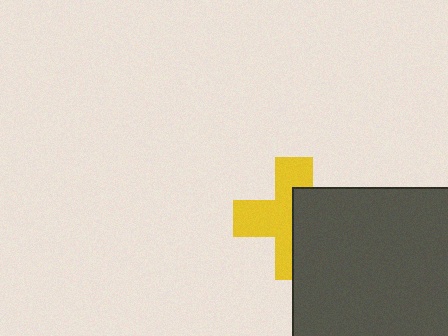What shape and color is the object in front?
The object in front is a dark gray square.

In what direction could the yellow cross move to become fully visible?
The yellow cross could move left. That would shift it out from behind the dark gray square entirely.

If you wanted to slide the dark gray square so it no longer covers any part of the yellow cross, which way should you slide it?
Slide it right — that is the most direct way to separate the two shapes.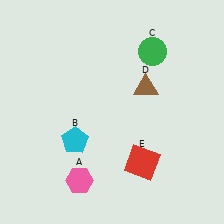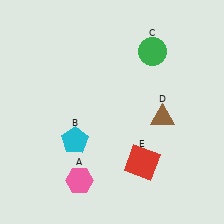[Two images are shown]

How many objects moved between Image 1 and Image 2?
1 object moved between the two images.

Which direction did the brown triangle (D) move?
The brown triangle (D) moved down.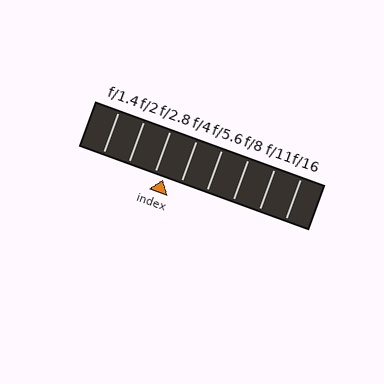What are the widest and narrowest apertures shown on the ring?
The widest aperture shown is f/1.4 and the narrowest is f/16.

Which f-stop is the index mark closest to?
The index mark is closest to f/2.8.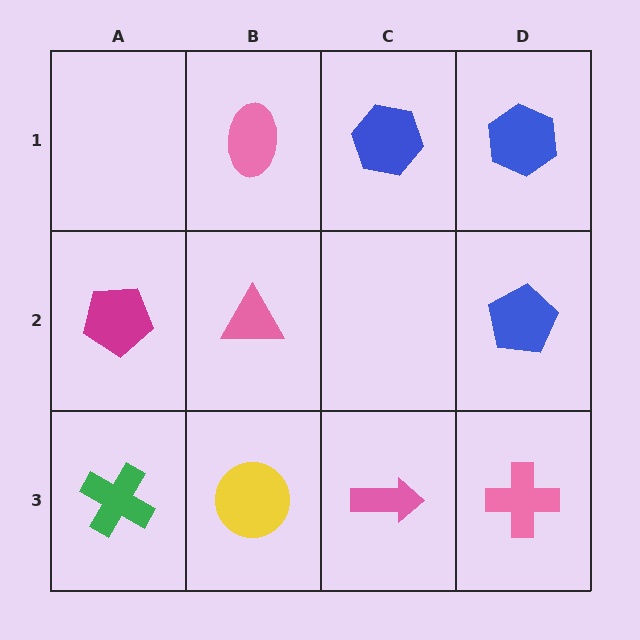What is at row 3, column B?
A yellow circle.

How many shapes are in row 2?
3 shapes.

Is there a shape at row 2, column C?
No, that cell is empty.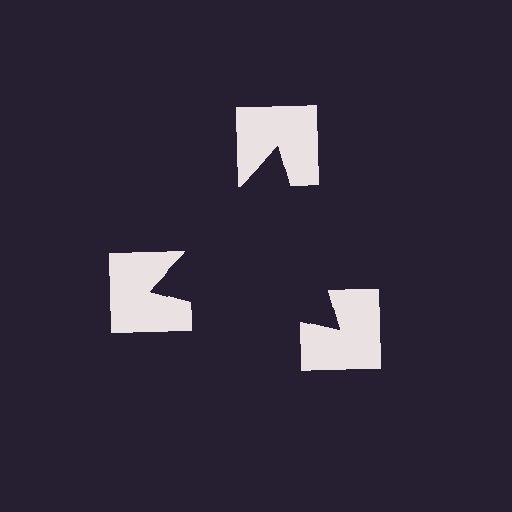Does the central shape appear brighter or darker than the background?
It typically appears slightly darker than the background, even though no actual brightness change is drawn.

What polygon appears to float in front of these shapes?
An illusory triangle — its edges are inferred from the aligned wedge cuts in the notched squares, not physically drawn.